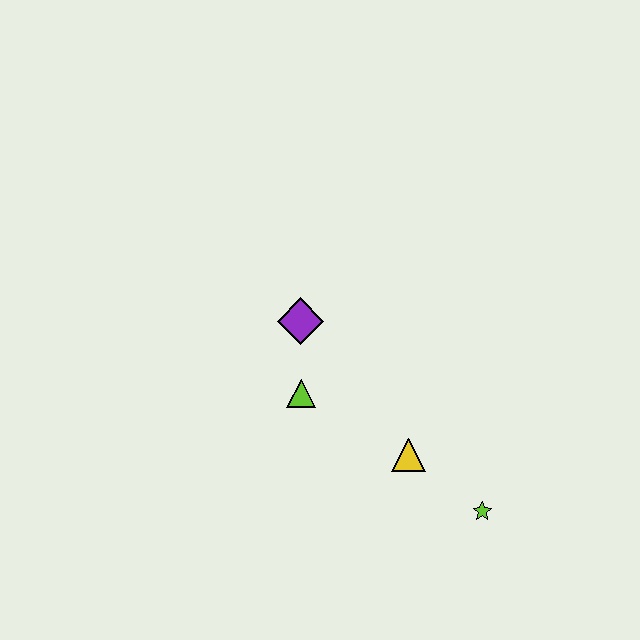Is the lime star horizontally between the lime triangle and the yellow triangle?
No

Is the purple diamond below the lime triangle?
No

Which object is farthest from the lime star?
The purple diamond is farthest from the lime star.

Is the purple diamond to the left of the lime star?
Yes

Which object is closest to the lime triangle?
The purple diamond is closest to the lime triangle.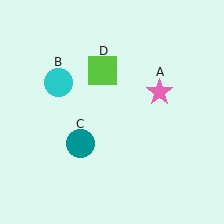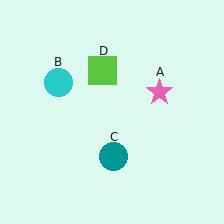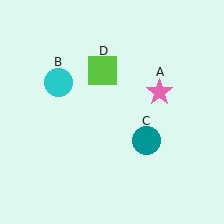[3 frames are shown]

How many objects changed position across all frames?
1 object changed position: teal circle (object C).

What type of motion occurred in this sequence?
The teal circle (object C) rotated counterclockwise around the center of the scene.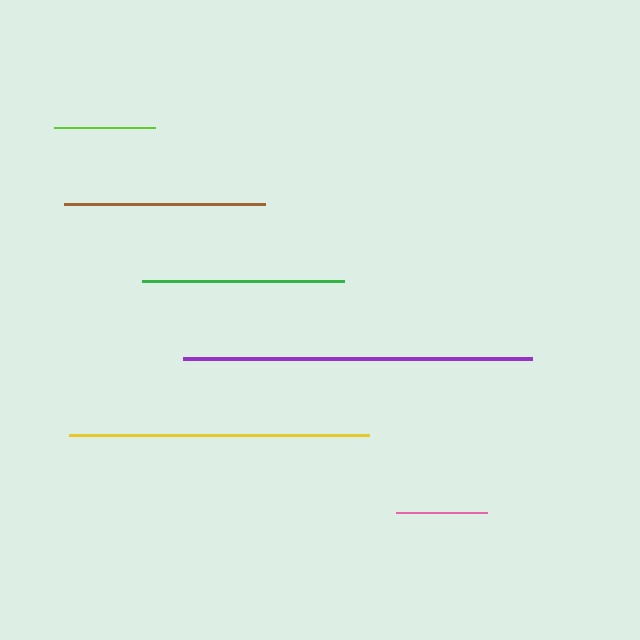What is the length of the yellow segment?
The yellow segment is approximately 300 pixels long.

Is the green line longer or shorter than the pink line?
The green line is longer than the pink line.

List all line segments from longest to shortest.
From longest to shortest: purple, yellow, green, brown, lime, pink.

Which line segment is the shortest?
The pink line is the shortest at approximately 91 pixels.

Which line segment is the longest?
The purple line is the longest at approximately 349 pixels.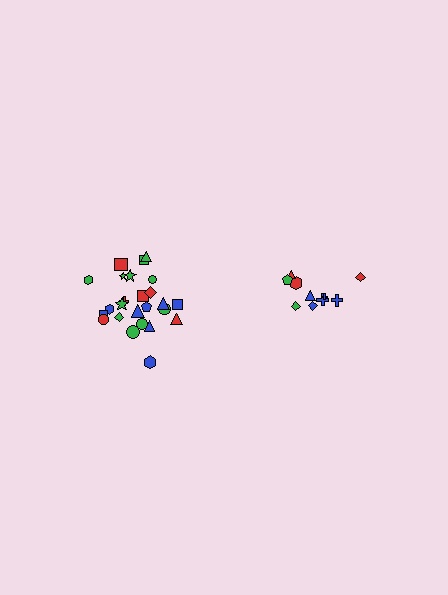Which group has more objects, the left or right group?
The left group.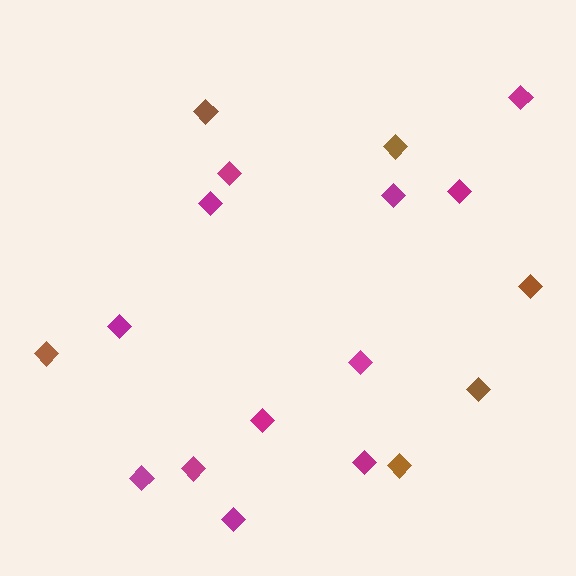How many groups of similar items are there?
There are 2 groups: one group of brown diamonds (6) and one group of magenta diamonds (12).